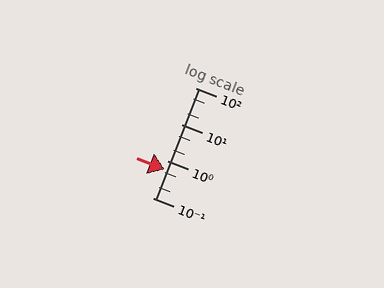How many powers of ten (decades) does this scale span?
The scale spans 3 decades, from 0.1 to 100.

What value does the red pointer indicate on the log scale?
The pointer indicates approximately 0.59.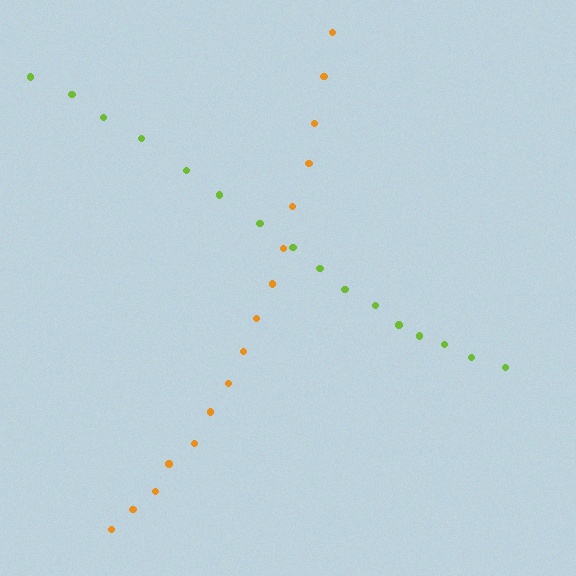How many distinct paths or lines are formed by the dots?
There are 2 distinct paths.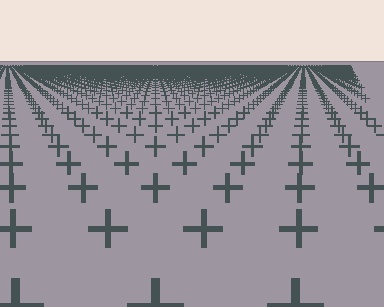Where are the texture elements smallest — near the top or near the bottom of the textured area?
Near the top.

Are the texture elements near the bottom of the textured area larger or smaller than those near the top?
Larger. Near the bottom, elements are closer to the viewer and appear at a bigger on-screen size.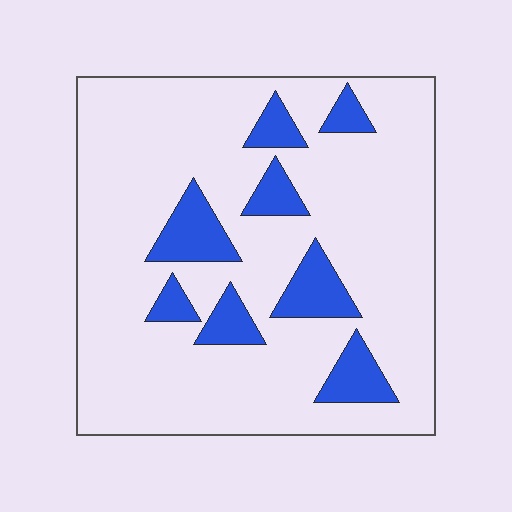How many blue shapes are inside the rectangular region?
8.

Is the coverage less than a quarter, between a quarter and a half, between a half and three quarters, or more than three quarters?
Less than a quarter.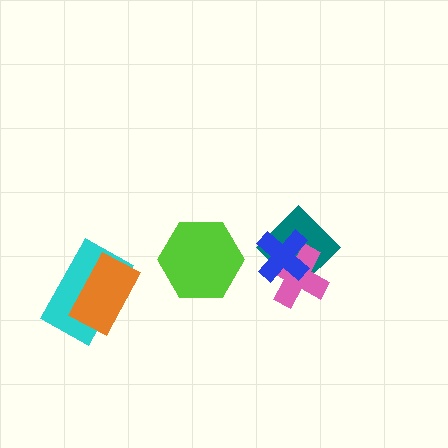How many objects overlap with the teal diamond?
2 objects overlap with the teal diamond.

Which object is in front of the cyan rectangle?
The orange rectangle is in front of the cyan rectangle.